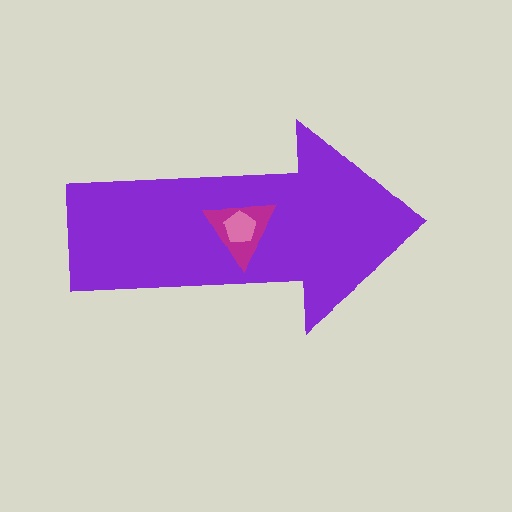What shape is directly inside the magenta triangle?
The pink pentagon.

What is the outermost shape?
The purple arrow.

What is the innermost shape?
The pink pentagon.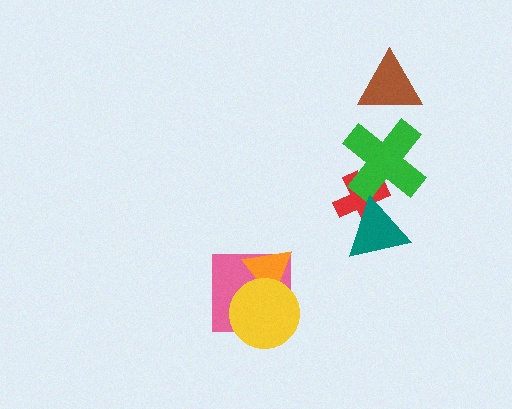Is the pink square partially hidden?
Yes, it is partially covered by another shape.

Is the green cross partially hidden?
Yes, it is partially covered by another shape.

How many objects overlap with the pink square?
2 objects overlap with the pink square.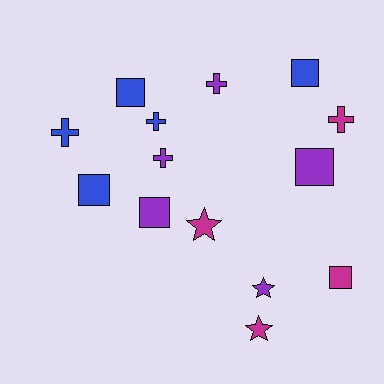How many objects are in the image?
There are 14 objects.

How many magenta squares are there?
There is 1 magenta square.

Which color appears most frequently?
Blue, with 5 objects.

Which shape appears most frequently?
Square, with 6 objects.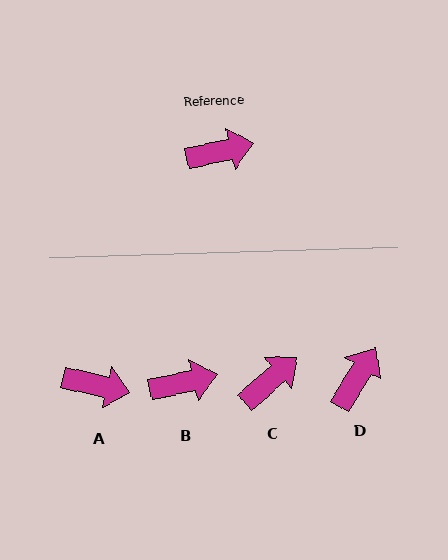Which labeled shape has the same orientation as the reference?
B.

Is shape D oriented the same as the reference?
No, it is off by about 46 degrees.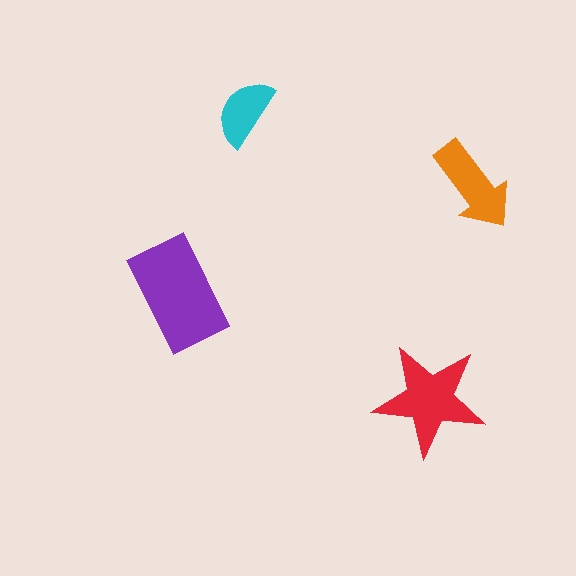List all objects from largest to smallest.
The purple rectangle, the red star, the orange arrow, the cyan semicircle.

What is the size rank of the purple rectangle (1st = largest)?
1st.